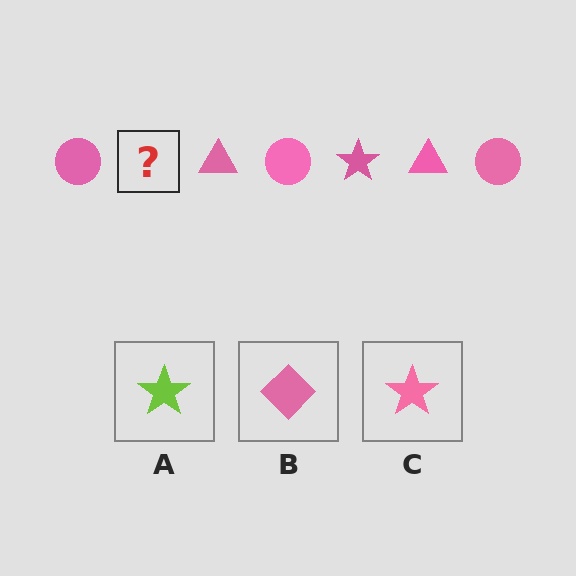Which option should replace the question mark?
Option C.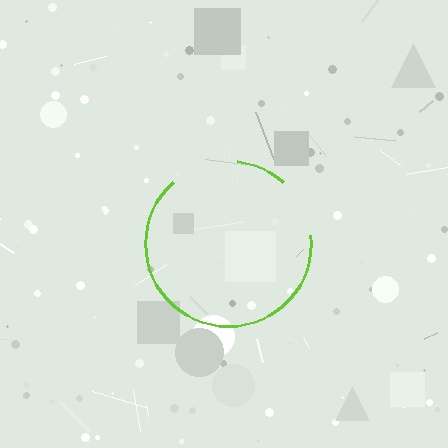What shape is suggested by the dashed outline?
The dashed outline suggests a circle.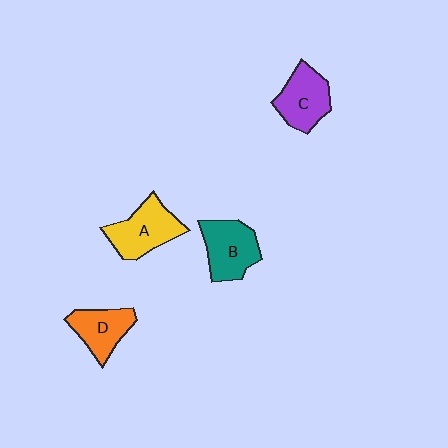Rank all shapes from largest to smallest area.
From largest to smallest: A (yellow), B (teal), C (purple), D (orange).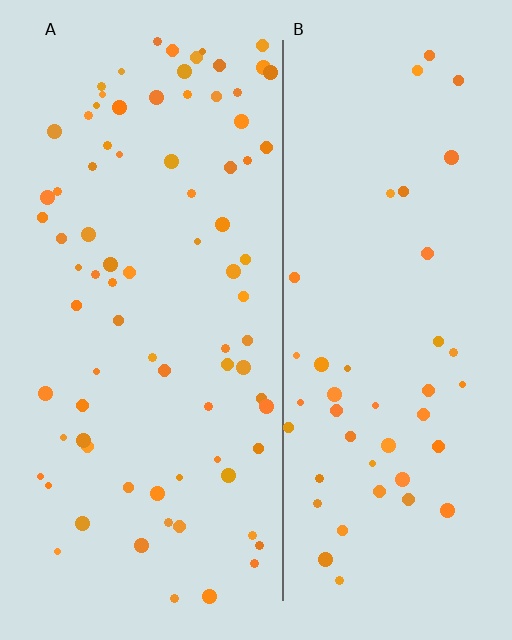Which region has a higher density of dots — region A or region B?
A (the left).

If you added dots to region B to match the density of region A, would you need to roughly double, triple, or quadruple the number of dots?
Approximately double.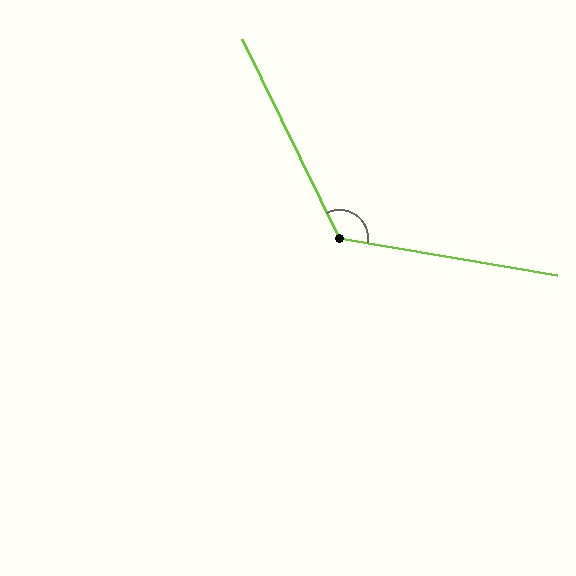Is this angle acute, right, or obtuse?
It is obtuse.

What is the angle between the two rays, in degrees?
Approximately 126 degrees.